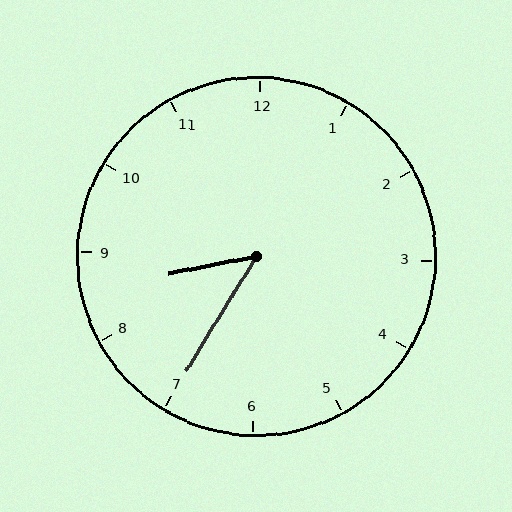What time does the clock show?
8:35.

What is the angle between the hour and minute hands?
Approximately 48 degrees.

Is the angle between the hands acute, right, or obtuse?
It is acute.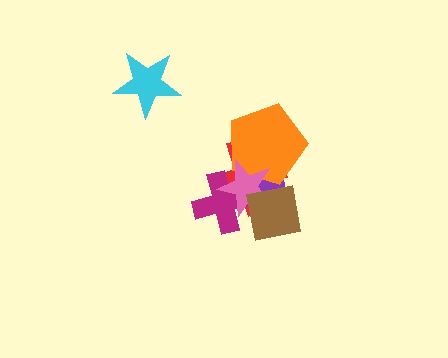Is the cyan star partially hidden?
No, no other shape covers it.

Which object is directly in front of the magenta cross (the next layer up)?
The purple triangle is directly in front of the magenta cross.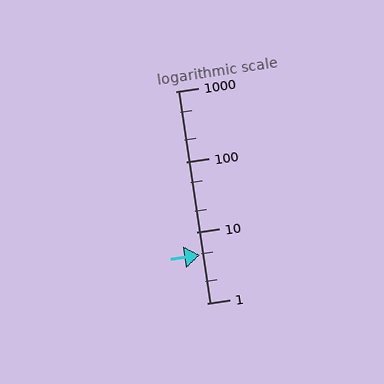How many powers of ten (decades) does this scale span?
The scale spans 3 decades, from 1 to 1000.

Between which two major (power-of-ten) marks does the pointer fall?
The pointer is between 1 and 10.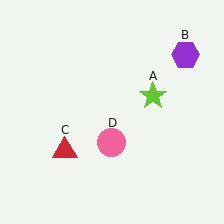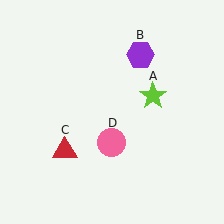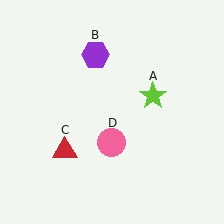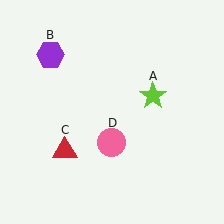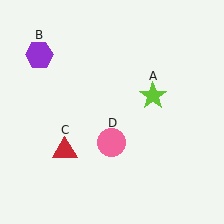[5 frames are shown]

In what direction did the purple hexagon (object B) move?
The purple hexagon (object B) moved left.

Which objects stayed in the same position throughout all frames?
Lime star (object A) and red triangle (object C) and pink circle (object D) remained stationary.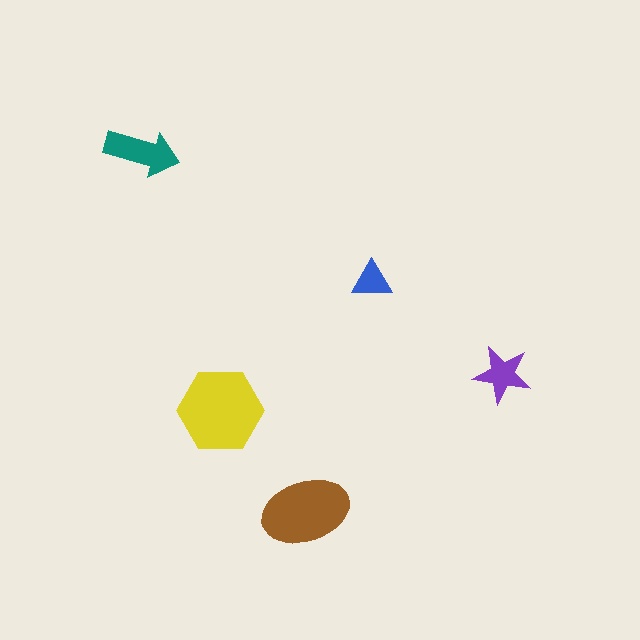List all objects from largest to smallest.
The yellow hexagon, the brown ellipse, the teal arrow, the purple star, the blue triangle.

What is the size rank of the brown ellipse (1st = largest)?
2nd.